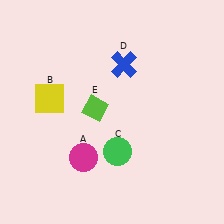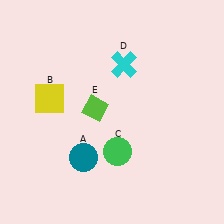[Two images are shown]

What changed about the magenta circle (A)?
In Image 1, A is magenta. In Image 2, it changed to teal.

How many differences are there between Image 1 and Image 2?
There are 2 differences between the two images.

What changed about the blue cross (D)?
In Image 1, D is blue. In Image 2, it changed to cyan.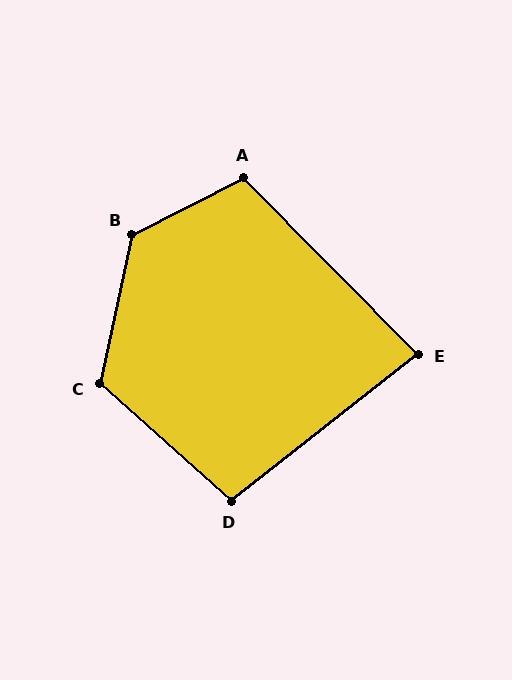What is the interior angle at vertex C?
Approximately 119 degrees (obtuse).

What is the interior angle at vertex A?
Approximately 107 degrees (obtuse).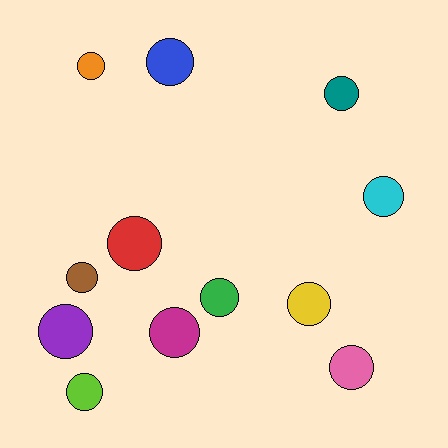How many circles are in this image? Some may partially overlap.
There are 12 circles.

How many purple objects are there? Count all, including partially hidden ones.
There is 1 purple object.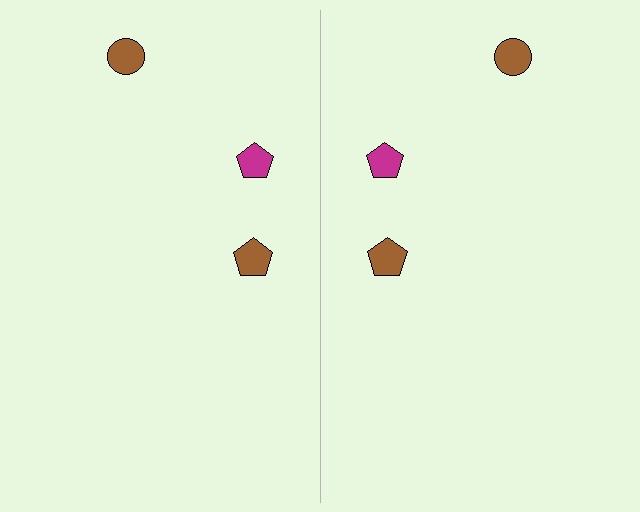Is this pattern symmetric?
Yes, this pattern has bilateral (reflection) symmetry.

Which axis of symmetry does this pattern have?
The pattern has a vertical axis of symmetry running through the center of the image.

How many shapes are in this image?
There are 6 shapes in this image.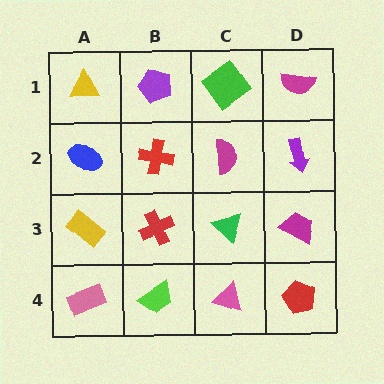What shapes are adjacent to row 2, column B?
A purple pentagon (row 1, column B), a red cross (row 3, column B), a blue ellipse (row 2, column A), a magenta semicircle (row 2, column C).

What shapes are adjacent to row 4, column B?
A red cross (row 3, column B), a pink rectangle (row 4, column A), a pink triangle (row 4, column C).